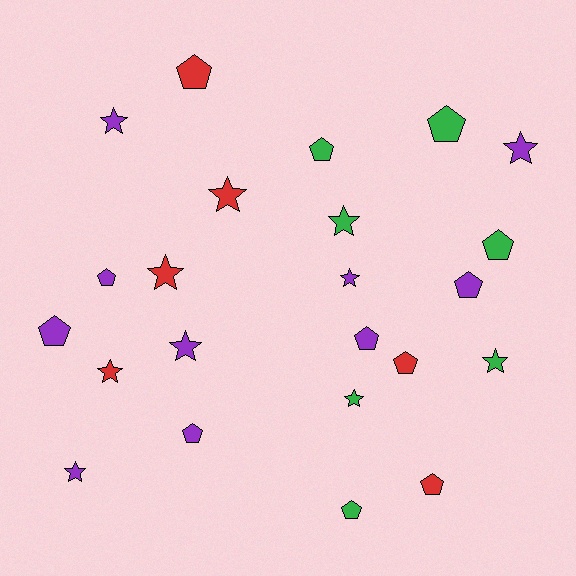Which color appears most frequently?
Purple, with 10 objects.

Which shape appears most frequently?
Pentagon, with 12 objects.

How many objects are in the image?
There are 23 objects.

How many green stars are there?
There are 3 green stars.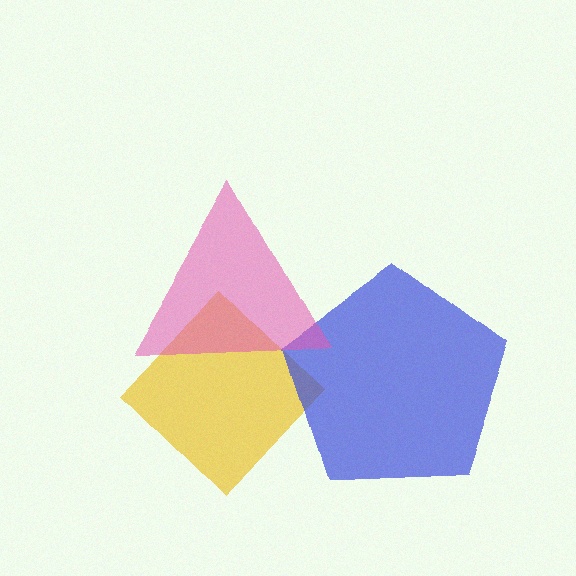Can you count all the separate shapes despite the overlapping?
Yes, there are 3 separate shapes.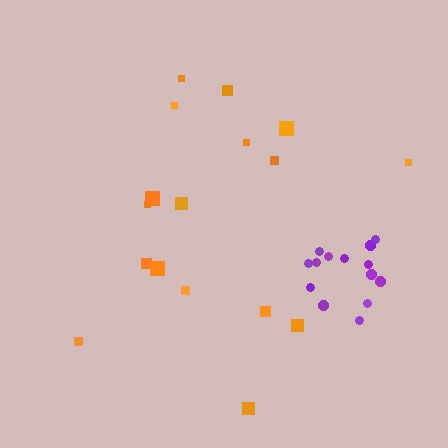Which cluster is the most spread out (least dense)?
Orange.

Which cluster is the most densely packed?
Purple.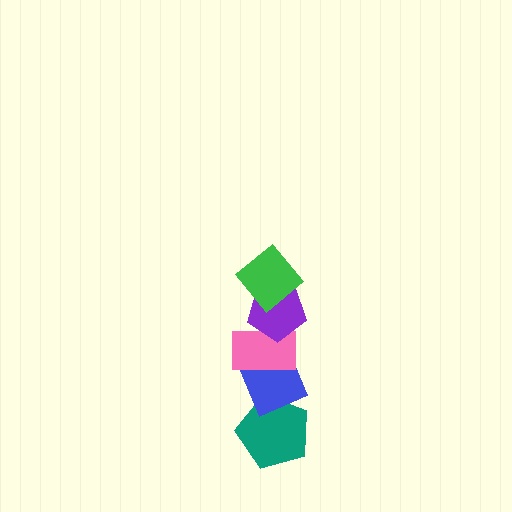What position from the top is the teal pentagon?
The teal pentagon is 5th from the top.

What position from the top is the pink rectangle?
The pink rectangle is 3rd from the top.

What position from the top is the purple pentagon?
The purple pentagon is 2nd from the top.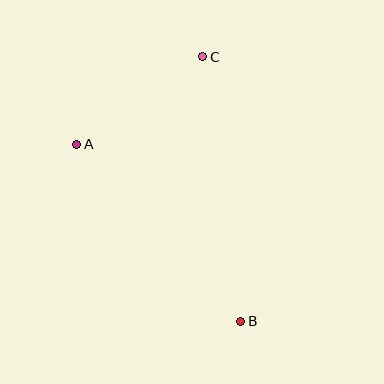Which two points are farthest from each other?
Points B and C are farthest from each other.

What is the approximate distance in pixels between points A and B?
The distance between A and B is approximately 241 pixels.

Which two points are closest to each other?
Points A and C are closest to each other.